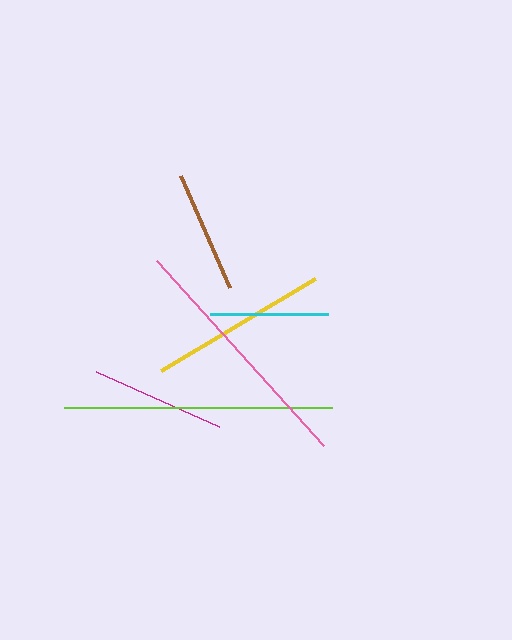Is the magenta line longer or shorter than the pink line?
The pink line is longer than the magenta line.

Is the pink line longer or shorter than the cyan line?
The pink line is longer than the cyan line.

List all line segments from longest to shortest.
From longest to shortest: lime, pink, yellow, magenta, brown, cyan.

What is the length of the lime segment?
The lime segment is approximately 268 pixels long.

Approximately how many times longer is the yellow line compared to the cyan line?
The yellow line is approximately 1.5 times the length of the cyan line.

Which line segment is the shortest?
The cyan line is the shortest at approximately 118 pixels.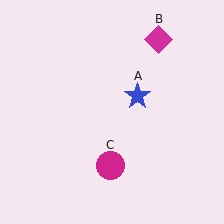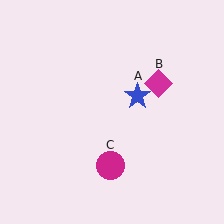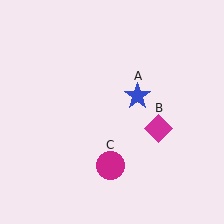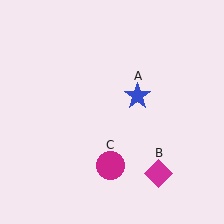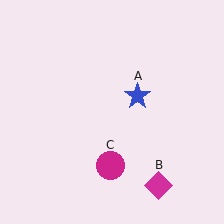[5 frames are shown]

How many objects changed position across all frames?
1 object changed position: magenta diamond (object B).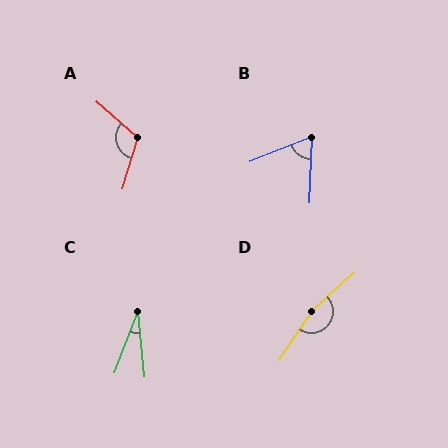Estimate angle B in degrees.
Approximately 67 degrees.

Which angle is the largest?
D, at approximately 166 degrees.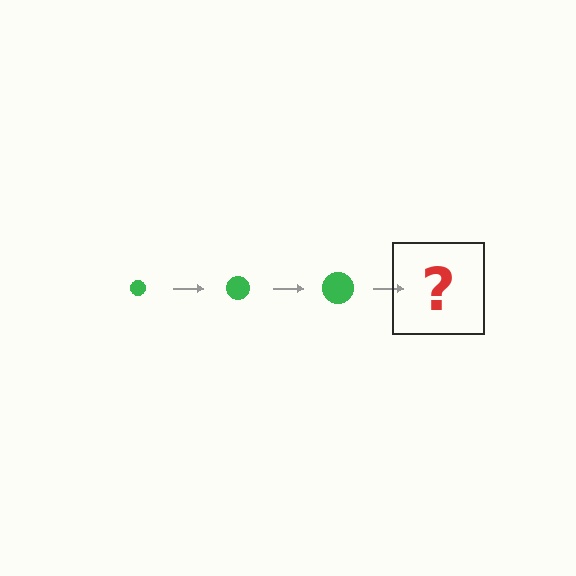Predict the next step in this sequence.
The next step is a green circle, larger than the previous one.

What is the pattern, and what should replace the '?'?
The pattern is that the circle gets progressively larger each step. The '?' should be a green circle, larger than the previous one.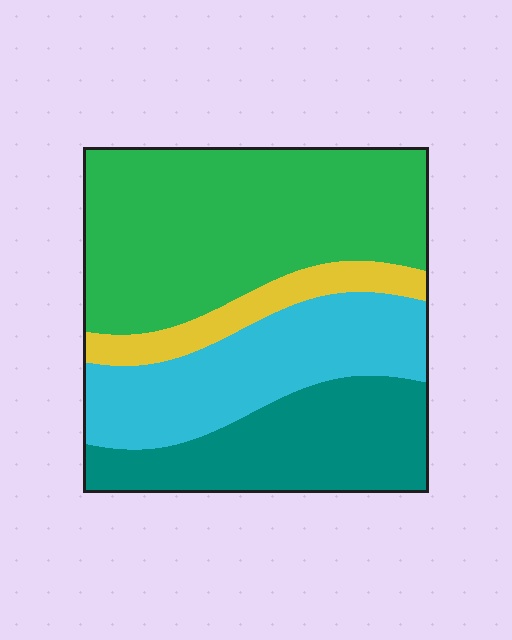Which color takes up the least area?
Yellow, at roughly 10%.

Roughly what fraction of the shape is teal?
Teal takes up about one quarter (1/4) of the shape.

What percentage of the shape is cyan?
Cyan covers roughly 25% of the shape.